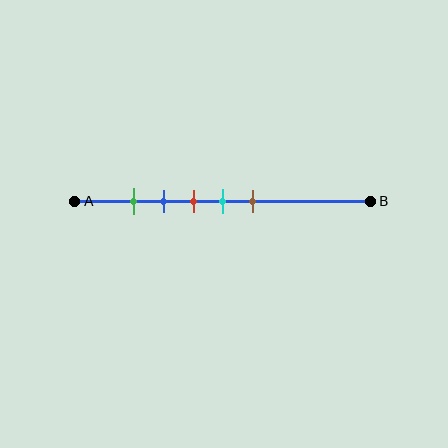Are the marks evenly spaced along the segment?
Yes, the marks are approximately evenly spaced.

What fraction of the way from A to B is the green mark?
The green mark is approximately 20% (0.2) of the way from A to B.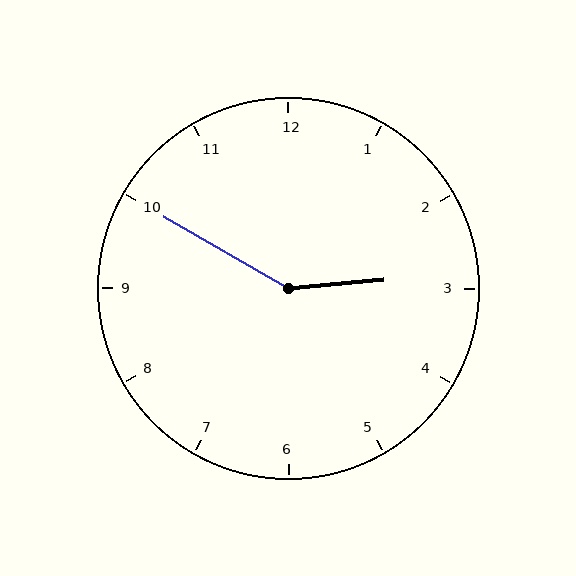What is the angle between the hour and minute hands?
Approximately 145 degrees.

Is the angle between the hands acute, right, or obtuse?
It is obtuse.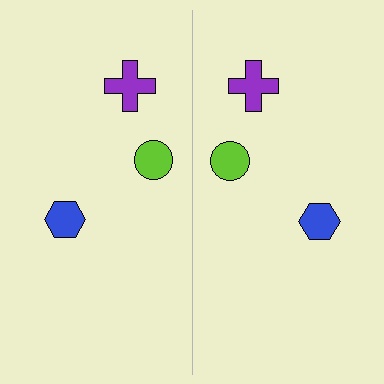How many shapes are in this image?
There are 6 shapes in this image.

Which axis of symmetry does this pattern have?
The pattern has a vertical axis of symmetry running through the center of the image.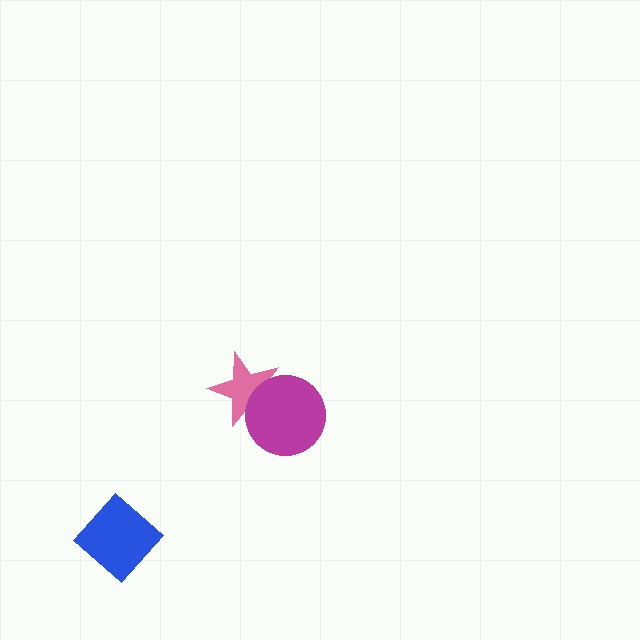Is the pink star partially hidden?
Yes, it is partially covered by another shape.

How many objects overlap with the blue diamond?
0 objects overlap with the blue diamond.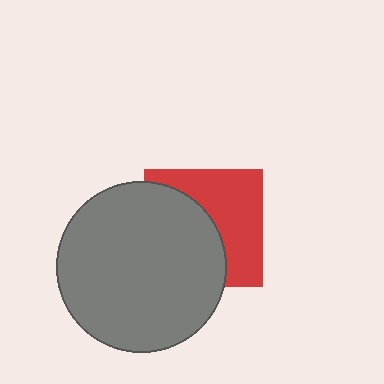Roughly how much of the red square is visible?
About half of it is visible (roughly 48%).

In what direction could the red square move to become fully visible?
The red square could move right. That would shift it out from behind the gray circle entirely.